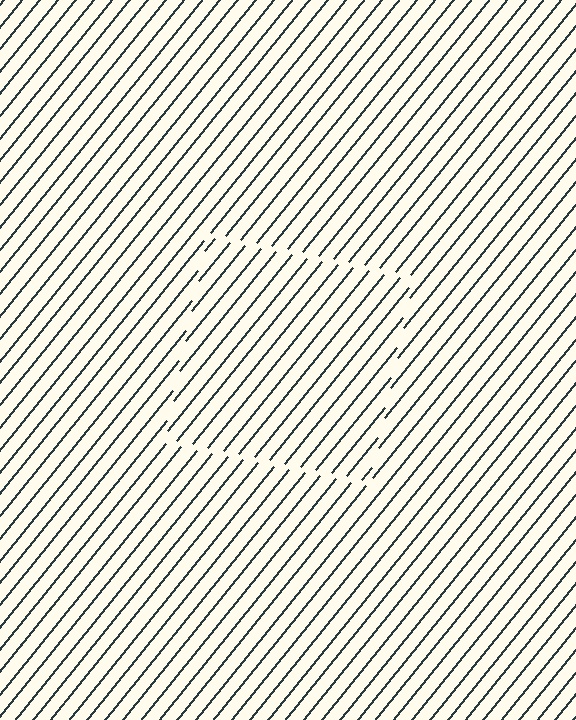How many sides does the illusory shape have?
4 sides — the line-ends trace a square.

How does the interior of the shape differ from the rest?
The interior of the shape contains the same grating, shifted by half a period — the contour is defined by the phase discontinuity where line-ends from the inner and outer gratings abut.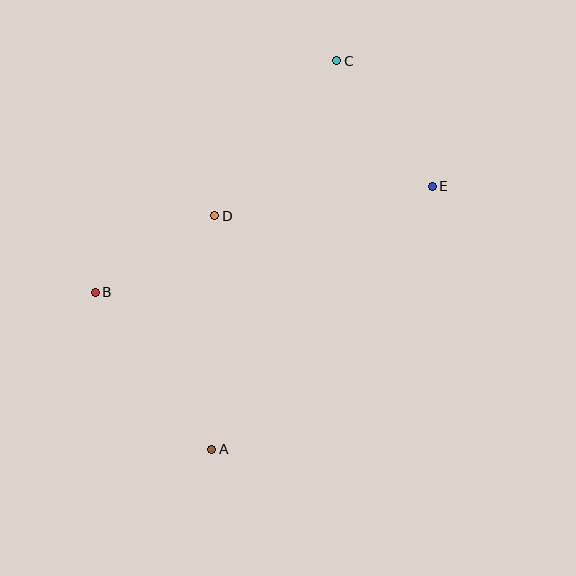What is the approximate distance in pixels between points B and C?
The distance between B and C is approximately 335 pixels.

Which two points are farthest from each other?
Points A and C are farthest from each other.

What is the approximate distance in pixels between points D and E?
The distance between D and E is approximately 219 pixels.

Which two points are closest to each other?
Points B and D are closest to each other.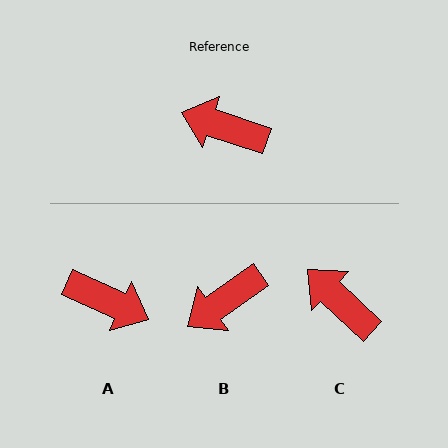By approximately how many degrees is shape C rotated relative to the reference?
Approximately 25 degrees clockwise.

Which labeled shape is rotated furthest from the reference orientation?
A, about 174 degrees away.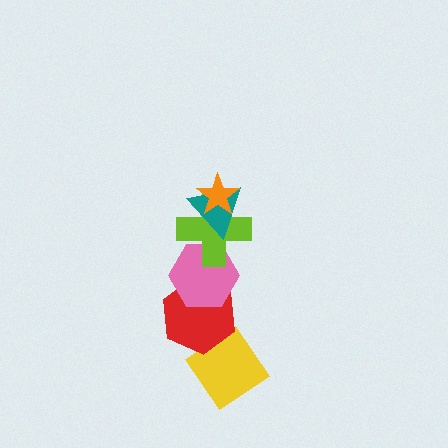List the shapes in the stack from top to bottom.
From top to bottom: the orange star, the teal triangle, the lime cross, the pink hexagon, the red hexagon, the yellow diamond.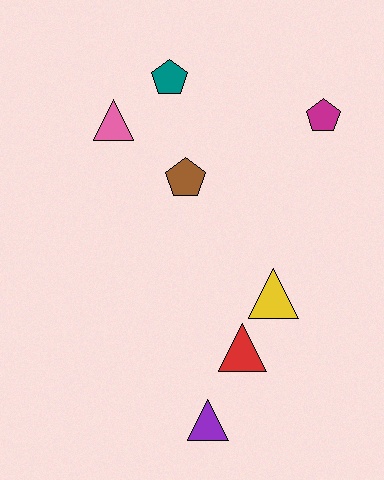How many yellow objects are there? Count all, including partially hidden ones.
There is 1 yellow object.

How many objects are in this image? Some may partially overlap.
There are 7 objects.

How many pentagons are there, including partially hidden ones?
There are 3 pentagons.